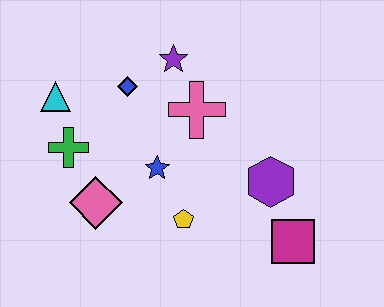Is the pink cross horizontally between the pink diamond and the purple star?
No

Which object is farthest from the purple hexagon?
The cyan triangle is farthest from the purple hexagon.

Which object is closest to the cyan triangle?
The green cross is closest to the cyan triangle.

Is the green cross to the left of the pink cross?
Yes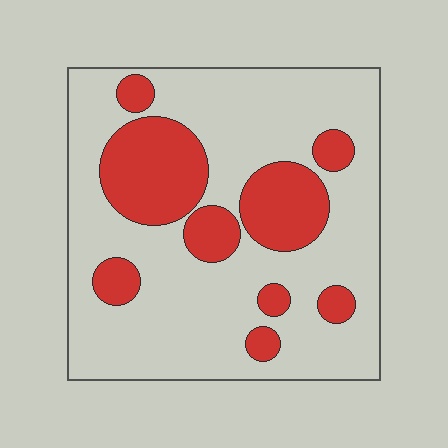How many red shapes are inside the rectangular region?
9.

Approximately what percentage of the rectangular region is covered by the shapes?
Approximately 25%.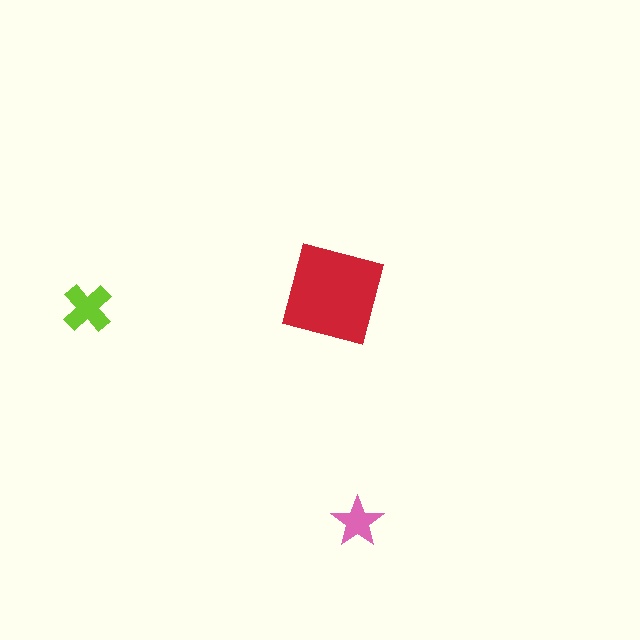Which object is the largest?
The red square.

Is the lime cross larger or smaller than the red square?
Smaller.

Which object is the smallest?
The pink star.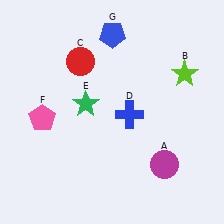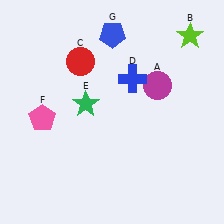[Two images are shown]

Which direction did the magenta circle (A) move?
The magenta circle (A) moved up.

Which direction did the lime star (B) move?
The lime star (B) moved up.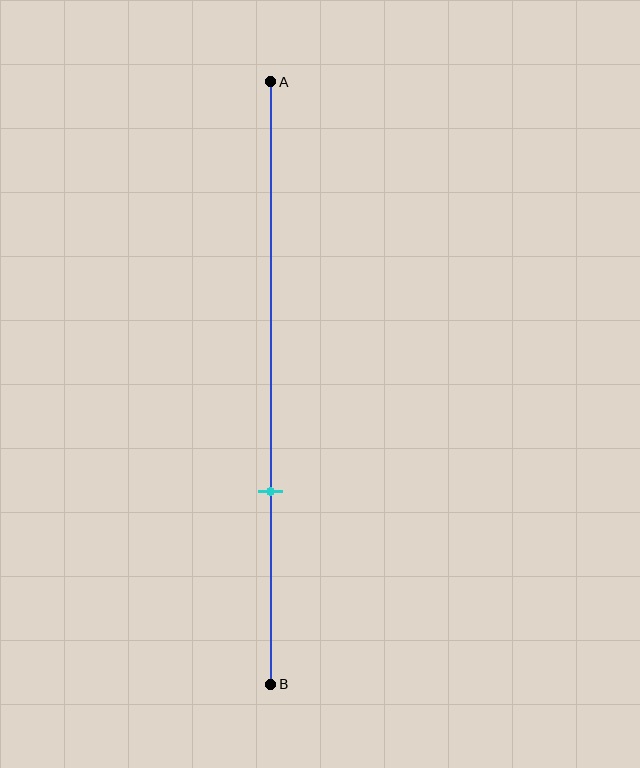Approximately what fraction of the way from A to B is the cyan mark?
The cyan mark is approximately 70% of the way from A to B.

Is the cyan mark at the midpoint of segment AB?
No, the mark is at about 70% from A, not at the 50% midpoint.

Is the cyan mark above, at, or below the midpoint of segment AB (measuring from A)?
The cyan mark is below the midpoint of segment AB.